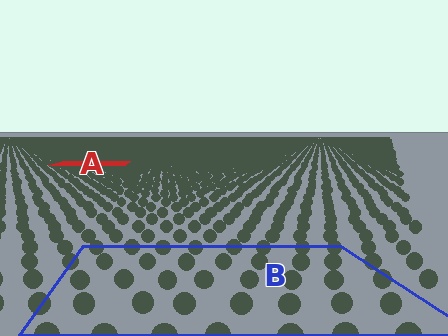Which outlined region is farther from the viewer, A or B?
Region A is farther from the viewer — the texture elements inside it appear smaller and more densely packed.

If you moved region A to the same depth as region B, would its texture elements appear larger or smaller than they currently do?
They would appear larger. At a closer depth, the same texture elements are projected at a bigger on-screen size.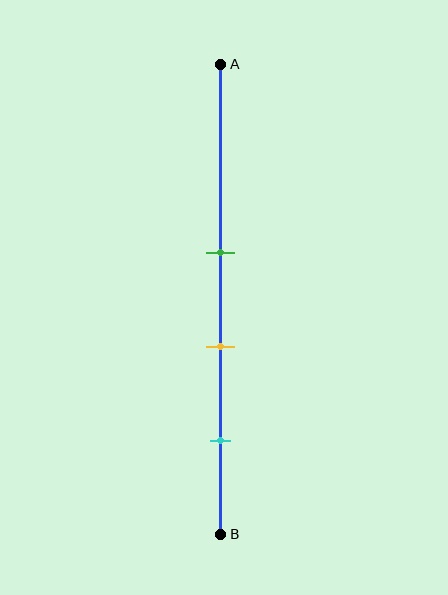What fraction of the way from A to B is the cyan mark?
The cyan mark is approximately 80% (0.8) of the way from A to B.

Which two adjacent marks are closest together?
The green and yellow marks are the closest adjacent pair.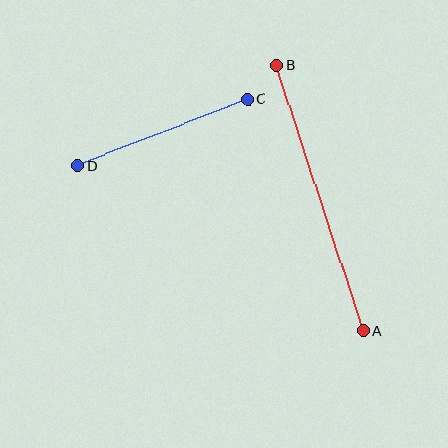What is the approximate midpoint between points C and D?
The midpoint is at approximately (163, 132) pixels.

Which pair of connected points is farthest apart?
Points A and B are farthest apart.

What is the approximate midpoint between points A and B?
The midpoint is at approximately (320, 198) pixels.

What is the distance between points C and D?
The distance is approximately 182 pixels.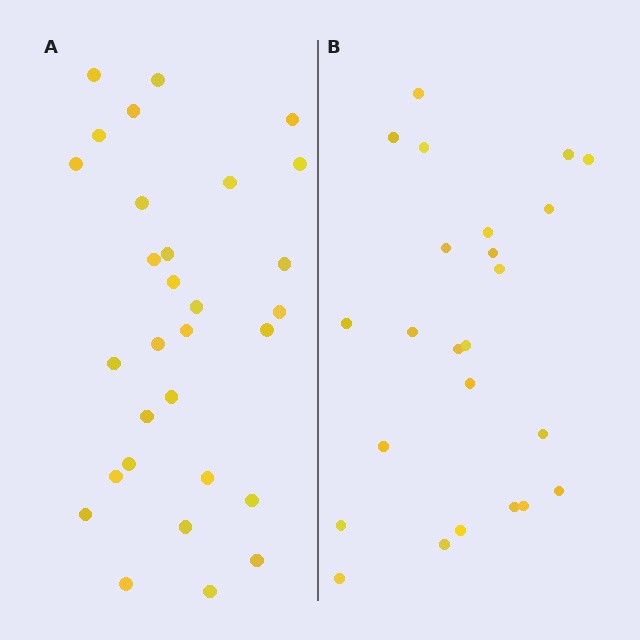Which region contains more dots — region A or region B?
Region A (the left region) has more dots.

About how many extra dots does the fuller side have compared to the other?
Region A has about 6 more dots than region B.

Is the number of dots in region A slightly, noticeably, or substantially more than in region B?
Region A has noticeably more, but not dramatically so. The ratio is roughly 1.2 to 1.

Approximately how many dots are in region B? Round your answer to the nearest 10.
About 20 dots. (The exact count is 24, which rounds to 20.)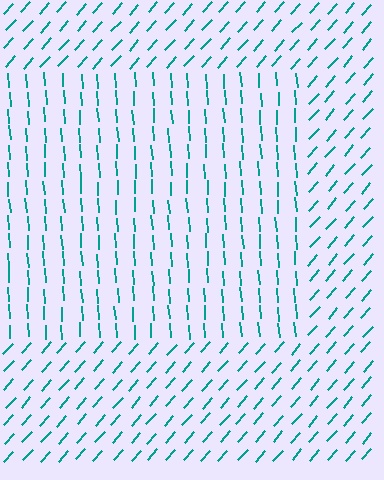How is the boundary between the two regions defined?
The boundary is defined purely by a change in line orientation (approximately 45 degrees difference). All lines are the same color and thickness.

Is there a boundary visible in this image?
Yes, there is a texture boundary formed by a change in line orientation.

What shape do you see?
I see a rectangle.